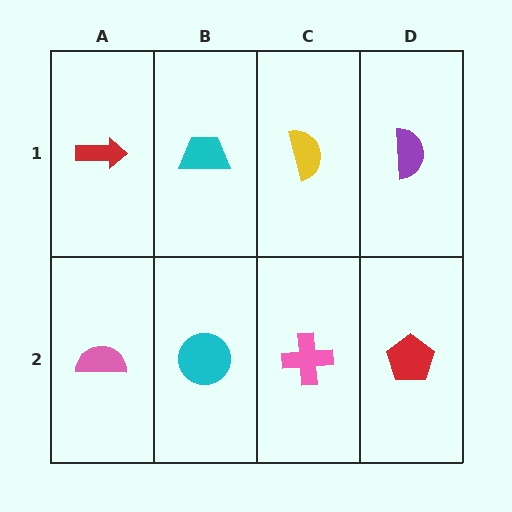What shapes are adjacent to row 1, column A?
A pink semicircle (row 2, column A), a cyan trapezoid (row 1, column B).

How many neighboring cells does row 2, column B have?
3.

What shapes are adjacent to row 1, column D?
A red pentagon (row 2, column D), a yellow semicircle (row 1, column C).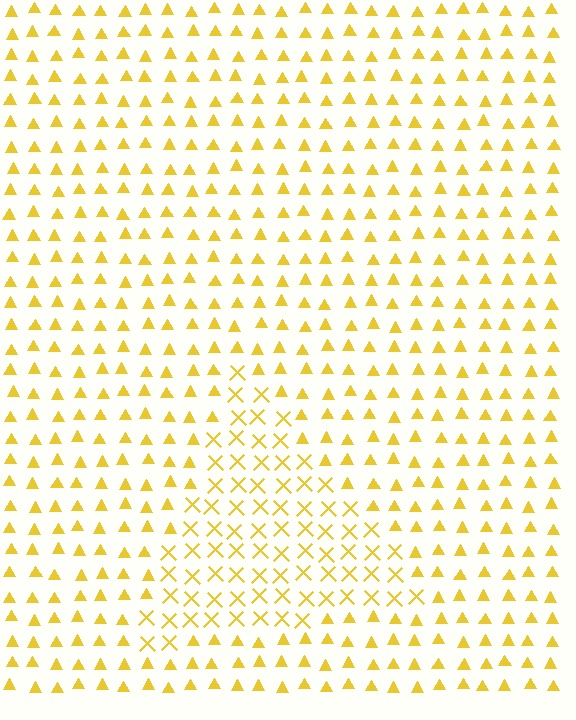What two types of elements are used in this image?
The image uses X marks inside the triangle region and triangles outside it.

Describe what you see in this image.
The image is filled with small yellow elements arranged in a uniform grid. A triangle-shaped region contains X marks, while the surrounding area contains triangles. The boundary is defined purely by the change in element shape.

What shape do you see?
I see a triangle.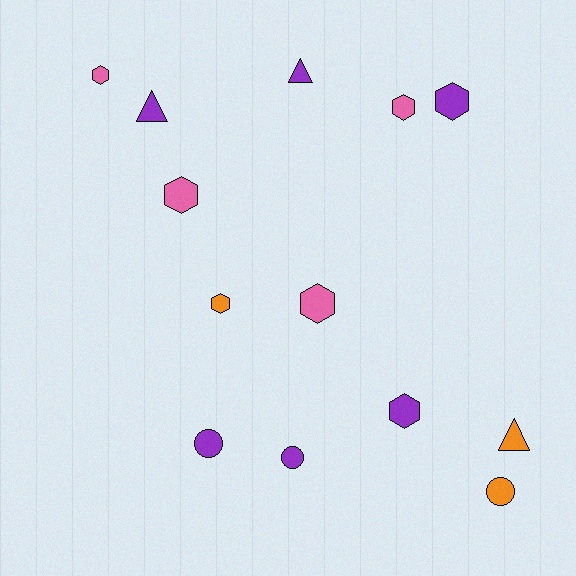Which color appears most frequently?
Purple, with 6 objects.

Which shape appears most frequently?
Hexagon, with 7 objects.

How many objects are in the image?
There are 13 objects.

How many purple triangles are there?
There are 2 purple triangles.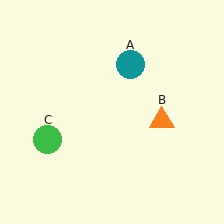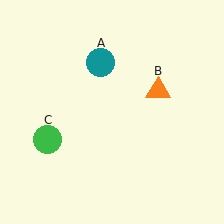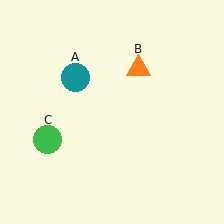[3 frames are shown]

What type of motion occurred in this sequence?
The teal circle (object A), orange triangle (object B) rotated counterclockwise around the center of the scene.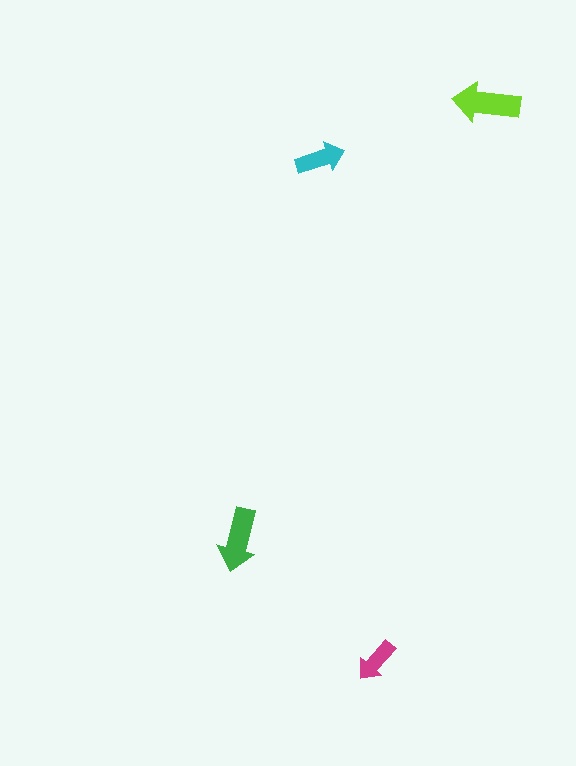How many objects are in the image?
There are 4 objects in the image.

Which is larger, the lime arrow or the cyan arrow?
The lime one.